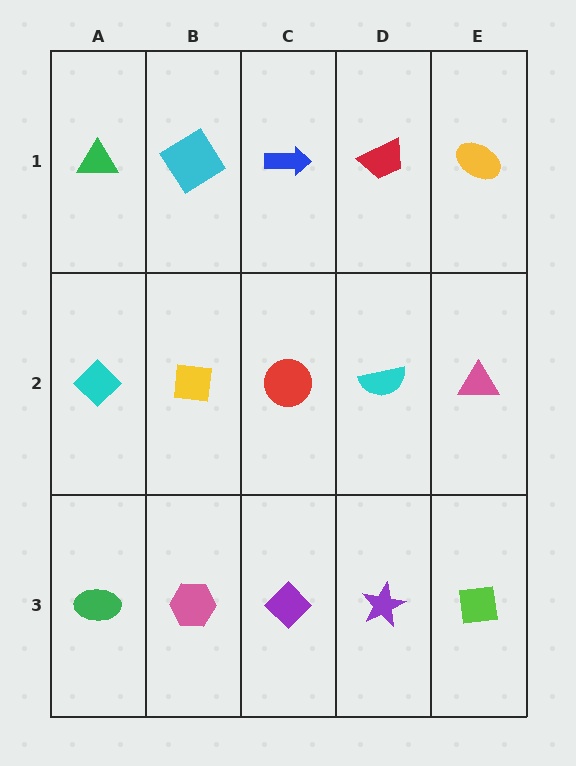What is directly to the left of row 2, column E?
A cyan semicircle.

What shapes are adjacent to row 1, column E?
A pink triangle (row 2, column E), a red trapezoid (row 1, column D).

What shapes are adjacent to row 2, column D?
A red trapezoid (row 1, column D), a purple star (row 3, column D), a red circle (row 2, column C), a pink triangle (row 2, column E).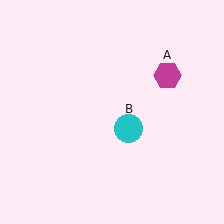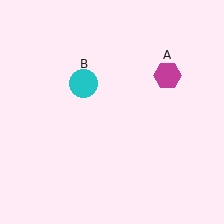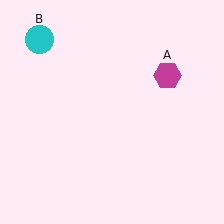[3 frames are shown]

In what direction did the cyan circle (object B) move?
The cyan circle (object B) moved up and to the left.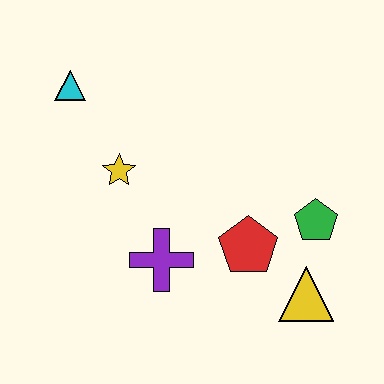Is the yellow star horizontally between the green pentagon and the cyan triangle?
Yes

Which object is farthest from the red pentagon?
The cyan triangle is farthest from the red pentagon.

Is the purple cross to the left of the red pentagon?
Yes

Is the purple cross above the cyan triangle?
No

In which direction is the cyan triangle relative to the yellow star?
The cyan triangle is above the yellow star.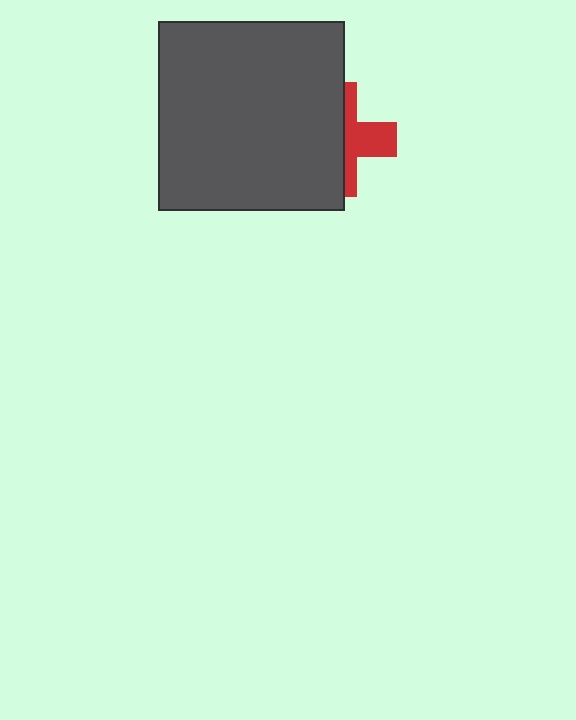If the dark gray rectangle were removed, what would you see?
You would see the complete red cross.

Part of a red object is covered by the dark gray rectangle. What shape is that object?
It is a cross.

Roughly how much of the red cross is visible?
A small part of it is visible (roughly 40%).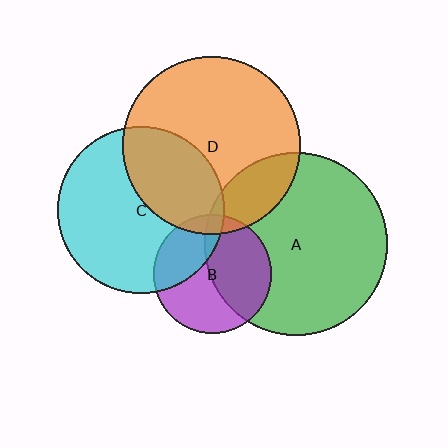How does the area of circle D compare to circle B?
Approximately 2.3 times.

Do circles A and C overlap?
Yes.